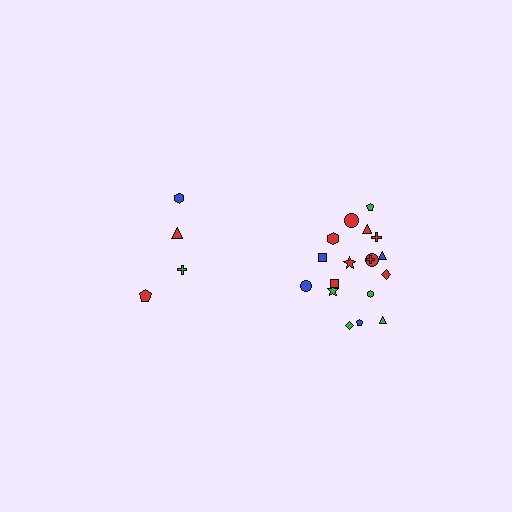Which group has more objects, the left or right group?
The right group.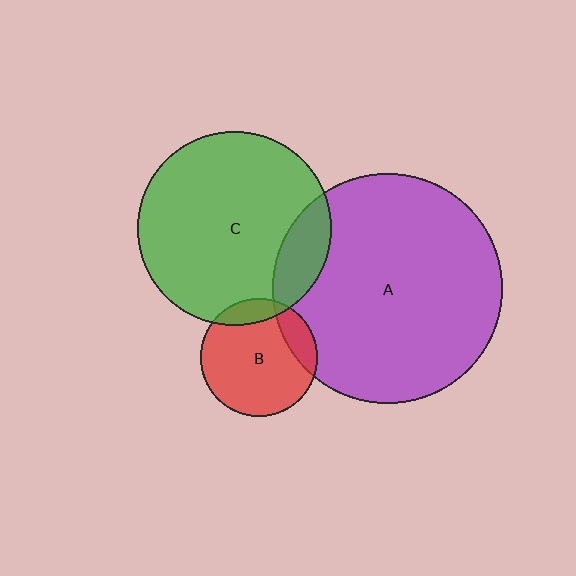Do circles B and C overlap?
Yes.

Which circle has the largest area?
Circle A (purple).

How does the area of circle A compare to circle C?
Approximately 1.4 times.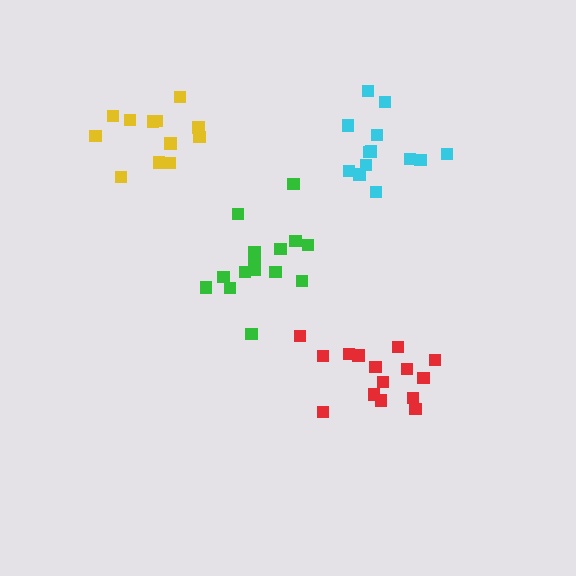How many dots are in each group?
Group 1: 16 dots, Group 2: 12 dots, Group 3: 15 dots, Group 4: 13 dots (56 total).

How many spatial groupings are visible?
There are 4 spatial groupings.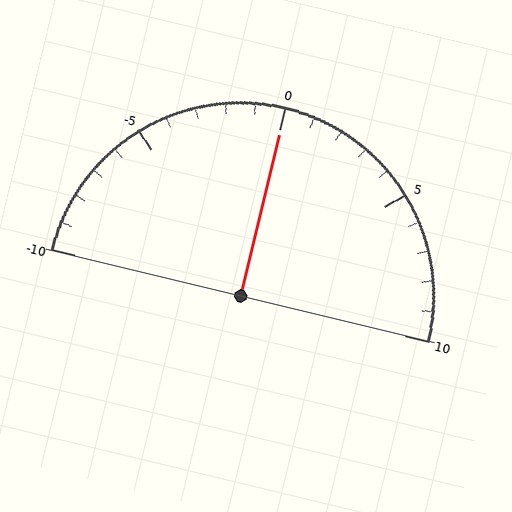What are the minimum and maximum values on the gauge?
The gauge ranges from -10 to 10.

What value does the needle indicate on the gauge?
The needle indicates approximately 0.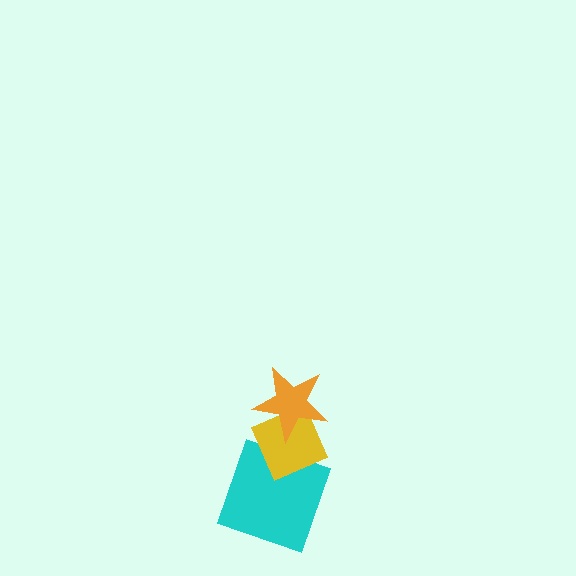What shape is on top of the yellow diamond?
The orange star is on top of the yellow diamond.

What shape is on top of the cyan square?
The yellow diamond is on top of the cyan square.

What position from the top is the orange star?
The orange star is 1st from the top.